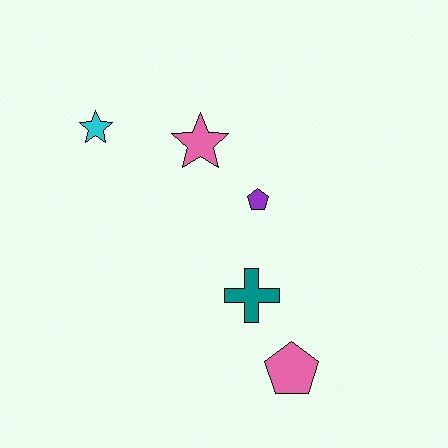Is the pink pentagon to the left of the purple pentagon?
No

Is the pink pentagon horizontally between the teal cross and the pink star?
No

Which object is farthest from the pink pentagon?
The cyan star is farthest from the pink pentagon.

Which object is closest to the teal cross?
The pink pentagon is closest to the teal cross.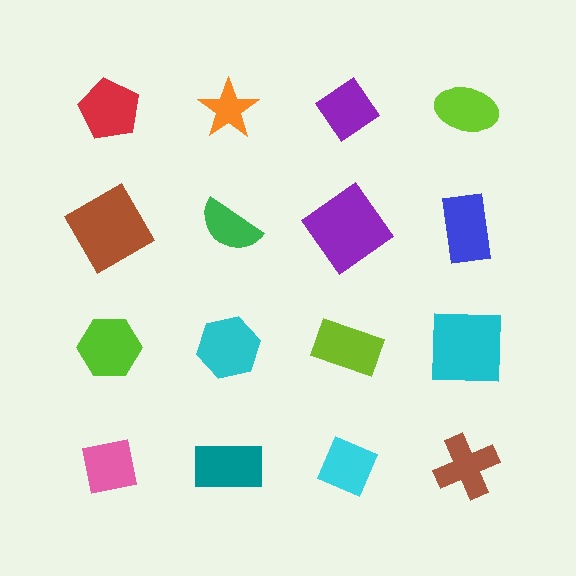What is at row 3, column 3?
A lime rectangle.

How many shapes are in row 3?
4 shapes.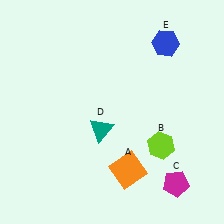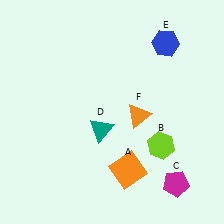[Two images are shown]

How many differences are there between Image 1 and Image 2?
There is 1 difference between the two images.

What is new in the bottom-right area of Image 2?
An orange triangle (F) was added in the bottom-right area of Image 2.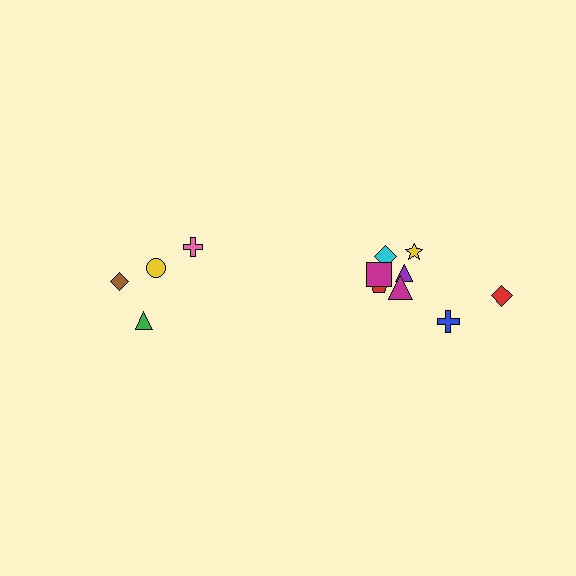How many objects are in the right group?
There are 8 objects.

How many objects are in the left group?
There are 4 objects.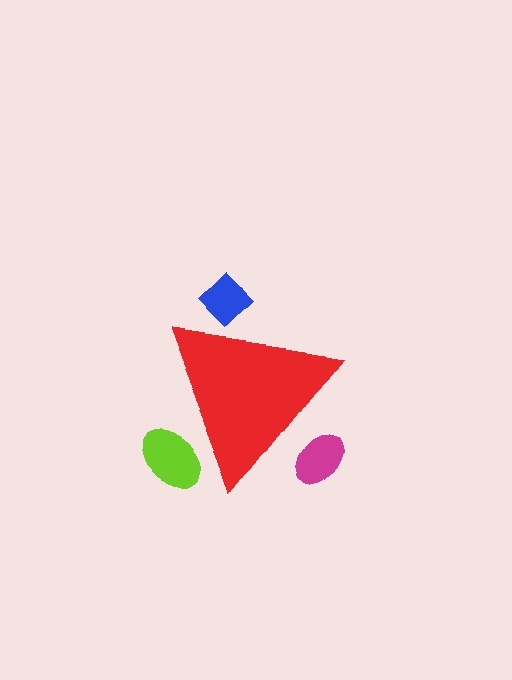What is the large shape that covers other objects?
A red triangle.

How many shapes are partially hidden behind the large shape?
3 shapes are partially hidden.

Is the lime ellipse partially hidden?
Yes, the lime ellipse is partially hidden behind the red triangle.